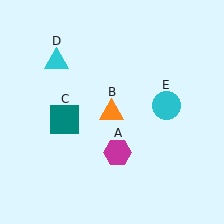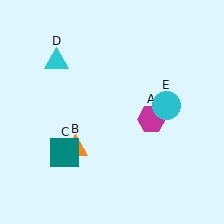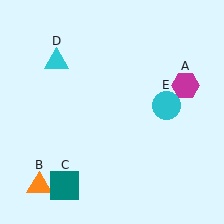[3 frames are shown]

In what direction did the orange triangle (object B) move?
The orange triangle (object B) moved down and to the left.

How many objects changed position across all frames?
3 objects changed position: magenta hexagon (object A), orange triangle (object B), teal square (object C).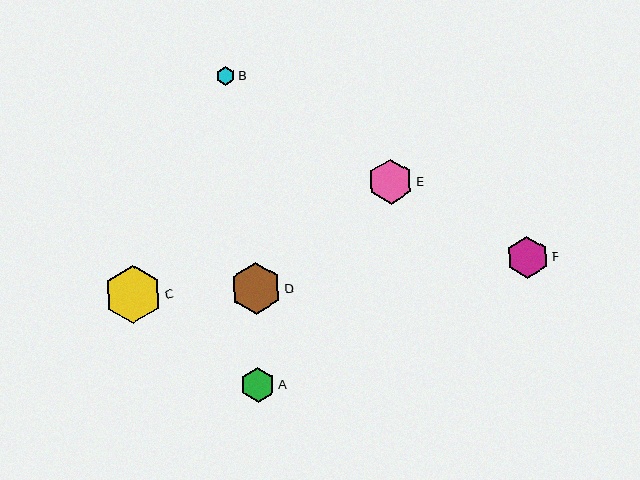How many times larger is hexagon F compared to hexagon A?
Hexagon F is approximately 1.2 times the size of hexagon A.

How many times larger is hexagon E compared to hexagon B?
Hexagon E is approximately 2.4 times the size of hexagon B.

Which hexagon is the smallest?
Hexagon B is the smallest with a size of approximately 18 pixels.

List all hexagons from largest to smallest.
From largest to smallest: C, D, E, F, A, B.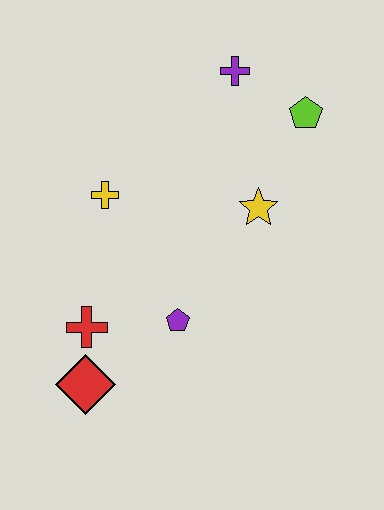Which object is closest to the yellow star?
The lime pentagon is closest to the yellow star.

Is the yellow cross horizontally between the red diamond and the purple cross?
Yes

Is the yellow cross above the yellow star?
Yes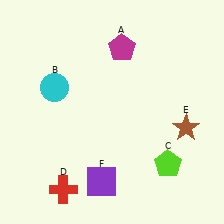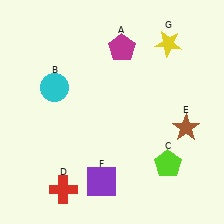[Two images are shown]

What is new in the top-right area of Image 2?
A yellow star (G) was added in the top-right area of Image 2.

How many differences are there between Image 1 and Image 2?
There is 1 difference between the two images.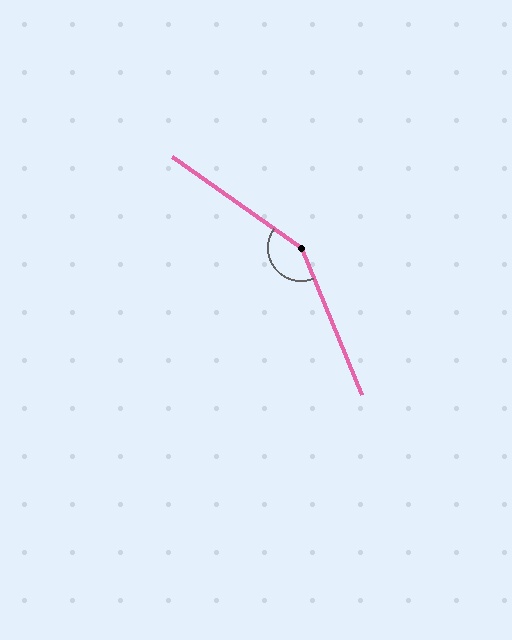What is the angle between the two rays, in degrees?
Approximately 148 degrees.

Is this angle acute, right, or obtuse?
It is obtuse.